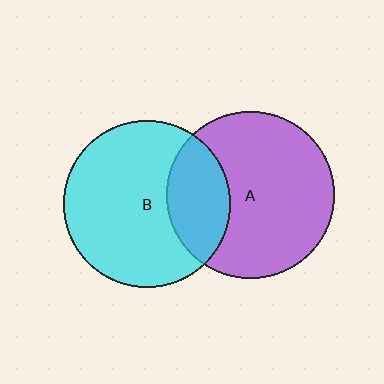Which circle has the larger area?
Circle A (purple).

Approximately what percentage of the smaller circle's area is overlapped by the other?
Approximately 25%.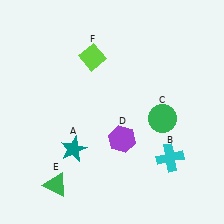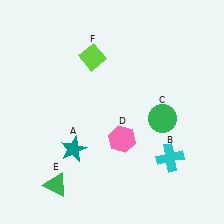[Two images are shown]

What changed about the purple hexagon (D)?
In Image 1, D is purple. In Image 2, it changed to pink.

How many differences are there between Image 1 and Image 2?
There is 1 difference between the two images.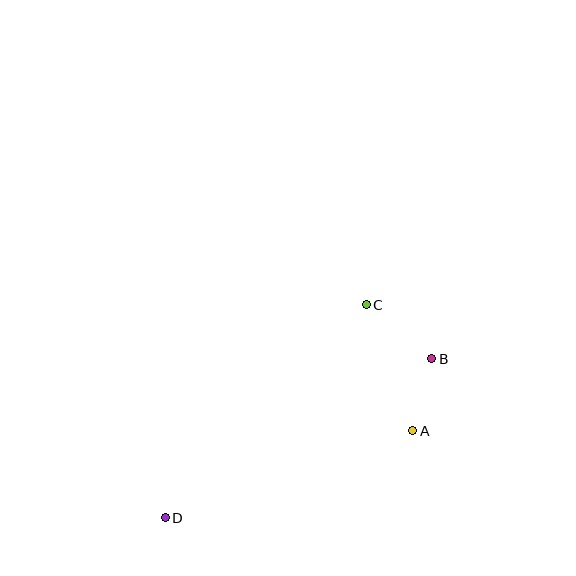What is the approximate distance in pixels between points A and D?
The distance between A and D is approximately 262 pixels.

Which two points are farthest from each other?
Points B and D are farthest from each other.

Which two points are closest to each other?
Points A and B are closest to each other.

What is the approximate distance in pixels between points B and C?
The distance between B and C is approximately 85 pixels.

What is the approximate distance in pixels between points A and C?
The distance between A and C is approximately 134 pixels.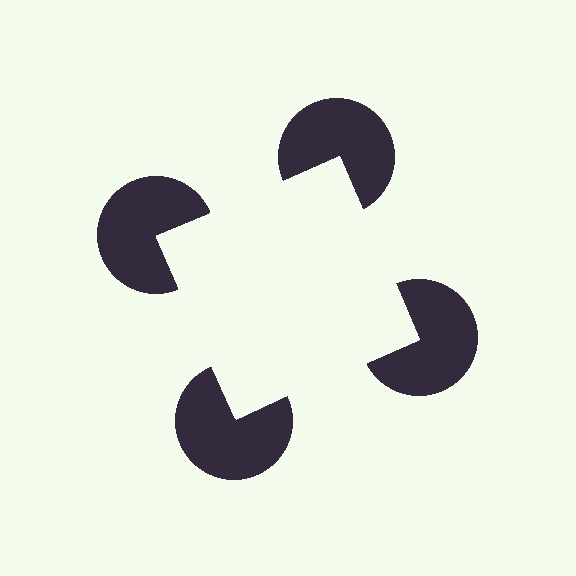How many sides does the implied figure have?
4 sides.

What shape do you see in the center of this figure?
An illusory square — its edges are inferred from the aligned wedge cuts in the pac-man discs, not physically drawn.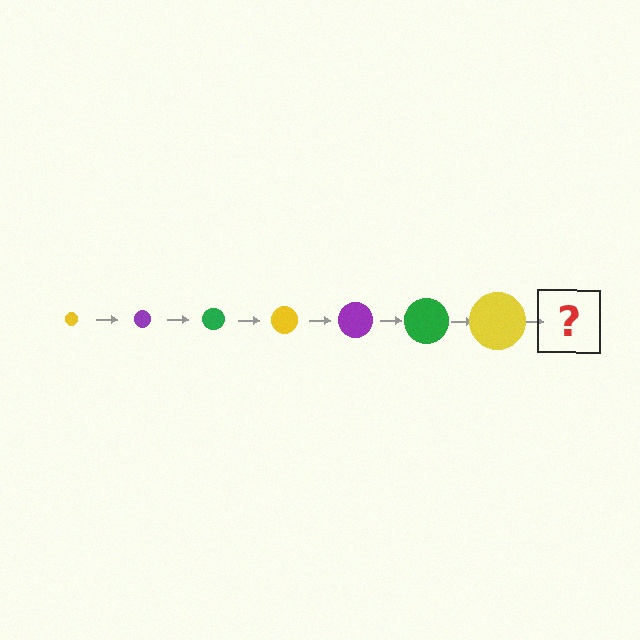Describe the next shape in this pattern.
It should be a purple circle, larger than the previous one.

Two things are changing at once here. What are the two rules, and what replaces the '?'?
The two rules are that the circle grows larger each step and the color cycles through yellow, purple, and green. The '?' should be a purple circle, larger than the previous one.